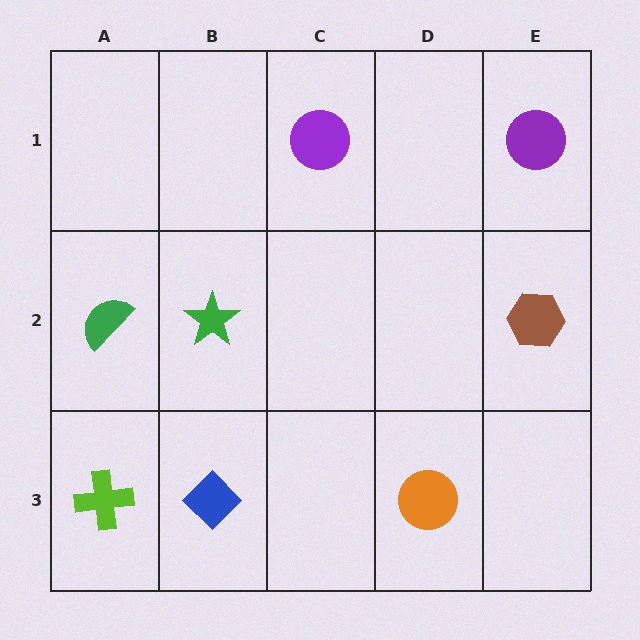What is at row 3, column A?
A lime cross.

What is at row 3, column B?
A blue diamond.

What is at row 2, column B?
A green star.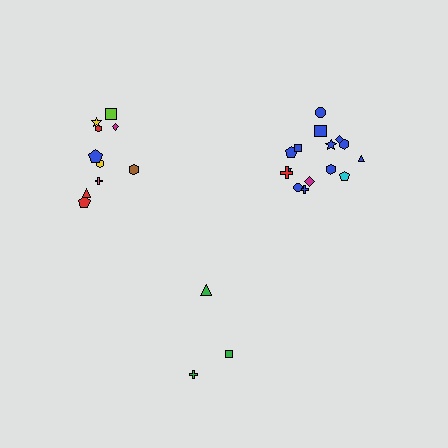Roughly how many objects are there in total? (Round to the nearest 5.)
Roughly 30 objects in total.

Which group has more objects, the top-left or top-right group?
The top-right group.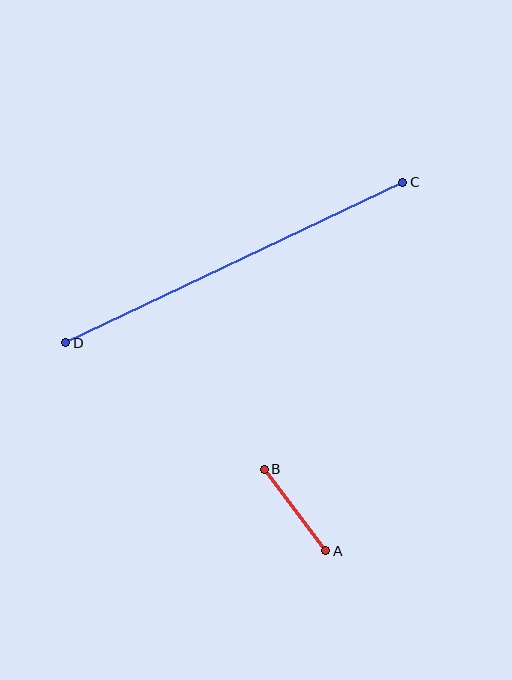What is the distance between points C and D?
The distance is approximately 373 pixels.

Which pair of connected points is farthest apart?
Points C and D are farthest apart.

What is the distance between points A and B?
The distance is approximately 102 pixels.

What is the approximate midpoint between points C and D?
The midpoint is at approximately (234, 263) pixels.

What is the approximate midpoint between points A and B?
The midpoint is at approximately (295, 510) pixels.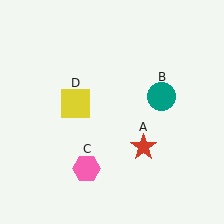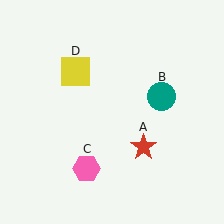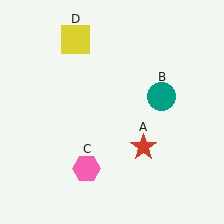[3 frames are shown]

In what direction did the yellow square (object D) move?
The yellow square (object D) moved up.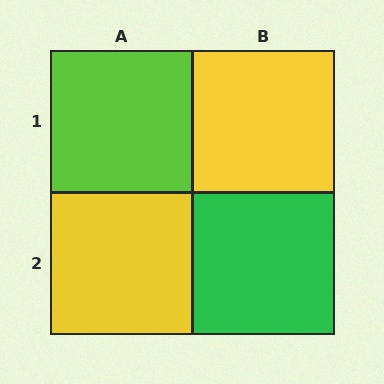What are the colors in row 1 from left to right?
Lime, yellow.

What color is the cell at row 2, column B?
Green.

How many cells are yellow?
2 cells are yellow.